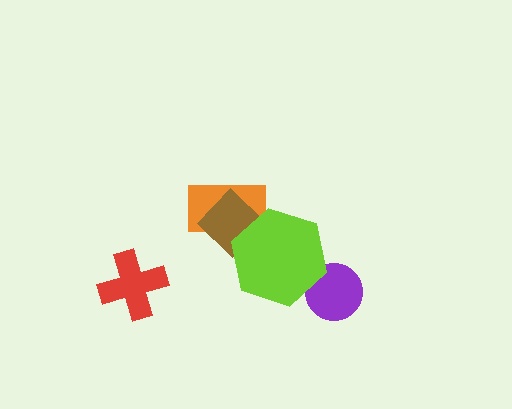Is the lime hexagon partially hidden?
No, no other shape covers it.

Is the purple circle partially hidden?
Yes, it is partially covered by another shape.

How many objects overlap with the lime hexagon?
3 objects overlap with the lime hexagon.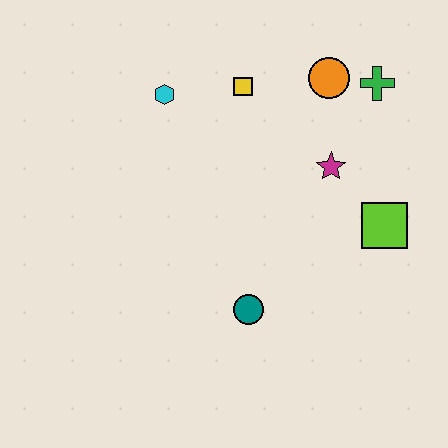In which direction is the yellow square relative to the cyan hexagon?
The yellow square is to the right of the cyan hexagon.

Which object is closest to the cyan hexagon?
The yellow square is closest to the cyan hexagon.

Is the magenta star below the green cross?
Yes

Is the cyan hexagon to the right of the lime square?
No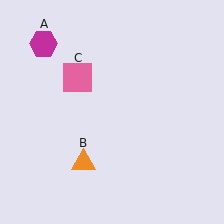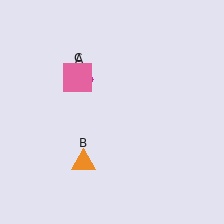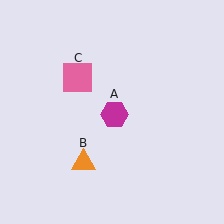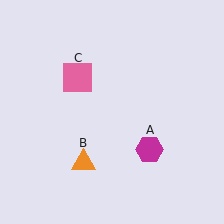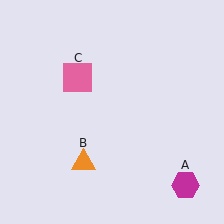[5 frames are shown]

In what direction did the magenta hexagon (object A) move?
The magenta hexagon (object A) moved down and to the right.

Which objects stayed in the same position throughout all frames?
Orange triangle (object B) and pink square (object C) remained stationary.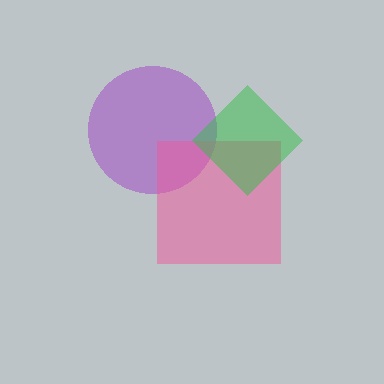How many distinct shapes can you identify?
There are 3 distinct shapes: a purple circle, a pink square, a green diamond.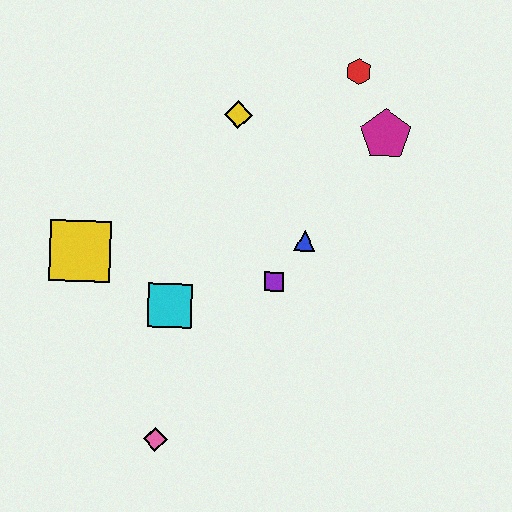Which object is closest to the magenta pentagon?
The red hexagon is closest to the magenta pentagon.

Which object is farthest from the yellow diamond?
The pink diamond is farthest from the yellow diamond.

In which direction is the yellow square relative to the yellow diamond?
The yellow square is to the left of the yellow diamond.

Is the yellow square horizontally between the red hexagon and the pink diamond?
No